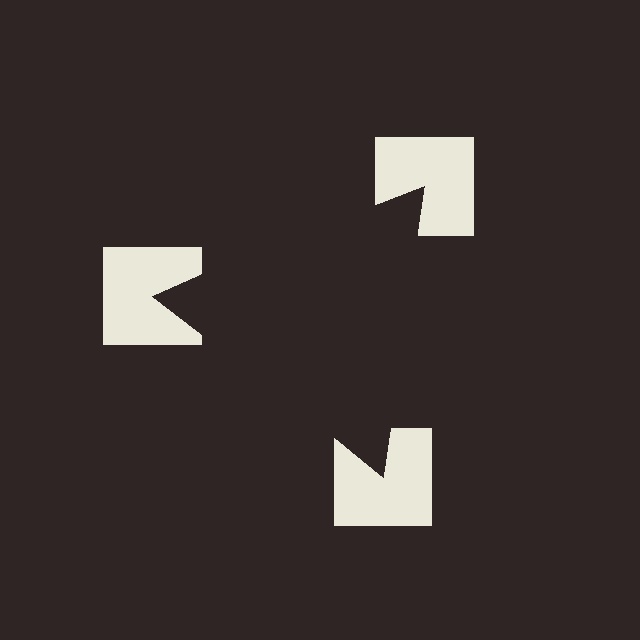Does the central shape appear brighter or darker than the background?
It typically appears slightly darker than the background, even though no actual brightness change is drawn.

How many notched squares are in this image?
There are 3 — one at each vertex of the illusory triangle.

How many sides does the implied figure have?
3 sides.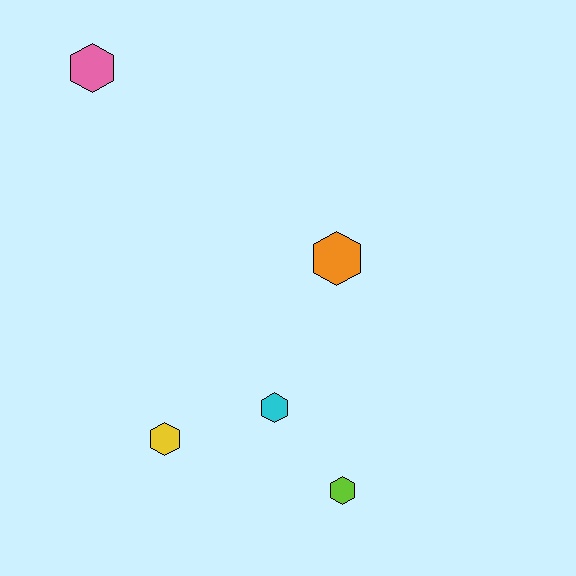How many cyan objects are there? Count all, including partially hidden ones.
There is 1 cyan object.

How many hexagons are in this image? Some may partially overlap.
There are 5 hexagons.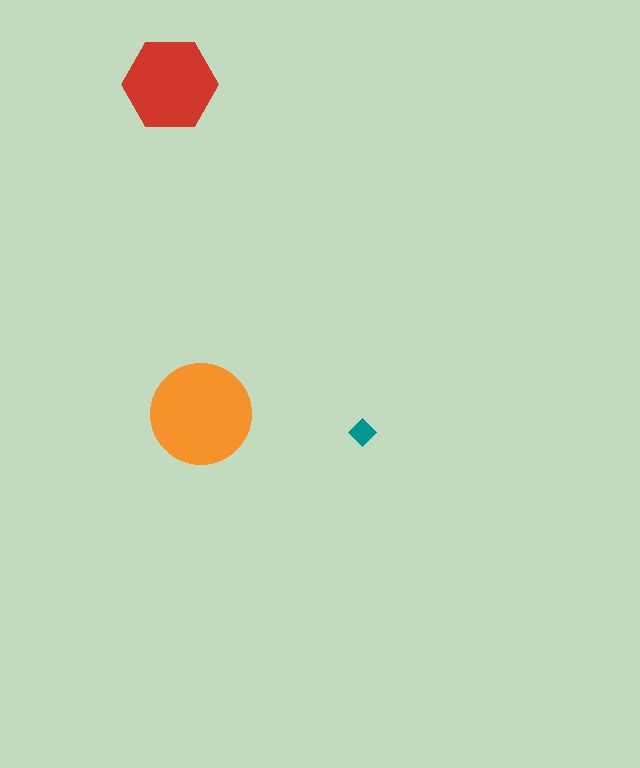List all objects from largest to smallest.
The orange circle, the red hexagon, the teal diamond.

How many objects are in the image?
There are 3 objects in the image.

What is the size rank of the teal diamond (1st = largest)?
3rd.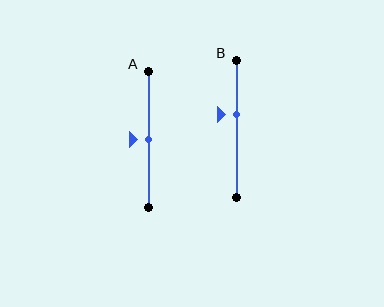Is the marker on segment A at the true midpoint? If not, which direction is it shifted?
Yes, the marker on segment A is at the true midpoint.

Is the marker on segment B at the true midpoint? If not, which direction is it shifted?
No, the marker on segment B is shifted upward by about 10% of the segment length.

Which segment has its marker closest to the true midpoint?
Segment A has its marker closest to the true midpoint.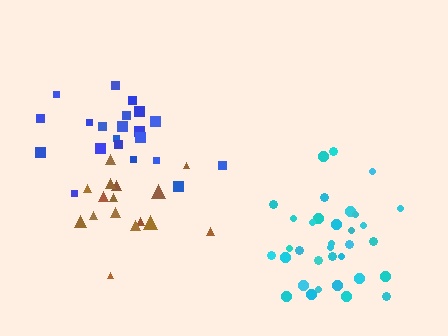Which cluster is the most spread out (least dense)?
Blue.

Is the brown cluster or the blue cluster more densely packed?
Brown.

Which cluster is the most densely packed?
Cyan.